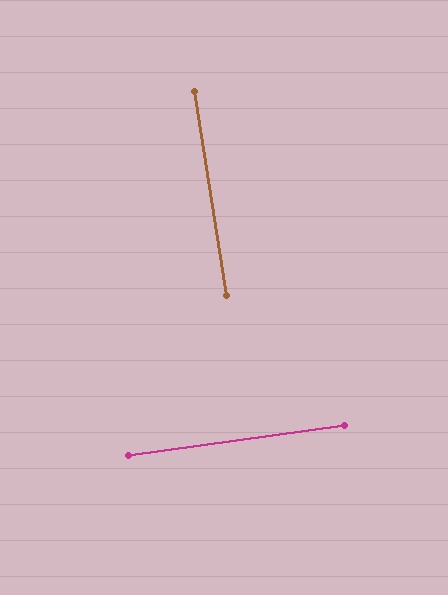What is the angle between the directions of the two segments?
Approximately 89 degrees.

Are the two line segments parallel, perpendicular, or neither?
Perpendicular — they meet at approximately 89°.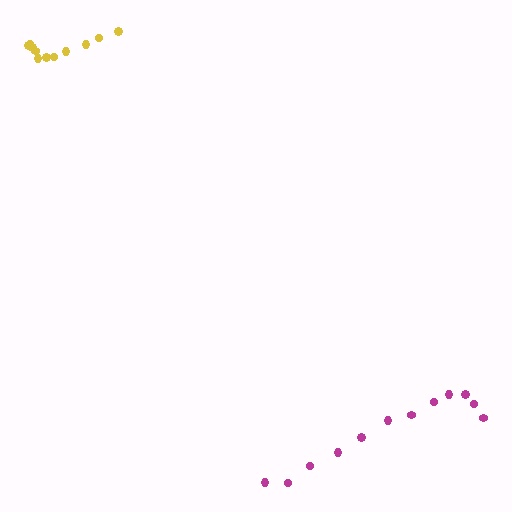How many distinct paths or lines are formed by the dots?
There are 2 distinct paths.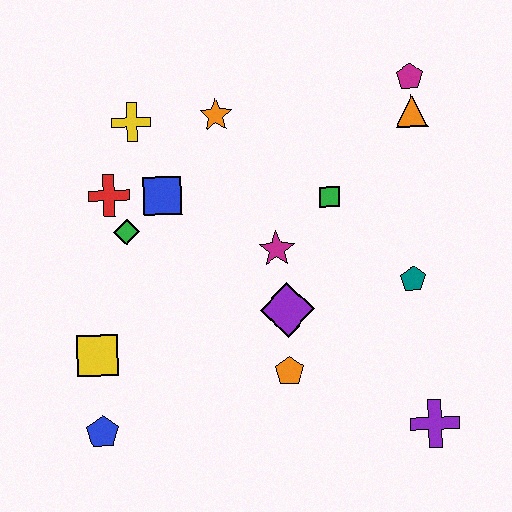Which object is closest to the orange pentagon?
The purple diamond is closest to the orange pentagon.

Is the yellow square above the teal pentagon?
No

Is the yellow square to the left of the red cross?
Yes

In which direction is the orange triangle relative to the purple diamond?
The orange triangle is above the purple diamond.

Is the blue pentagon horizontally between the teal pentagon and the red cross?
No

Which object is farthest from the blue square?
The purple cross is farthest from the blue square.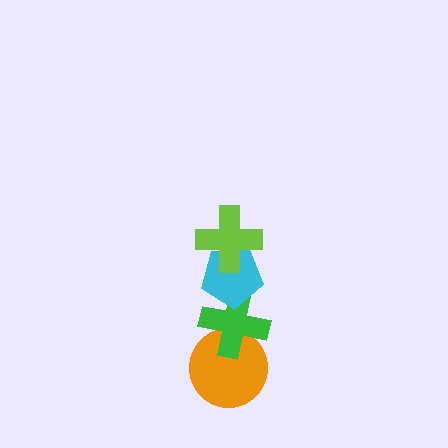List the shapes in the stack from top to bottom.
From top to bottom: the lime cross, the cyan pentagon, the green cross, the orange circle.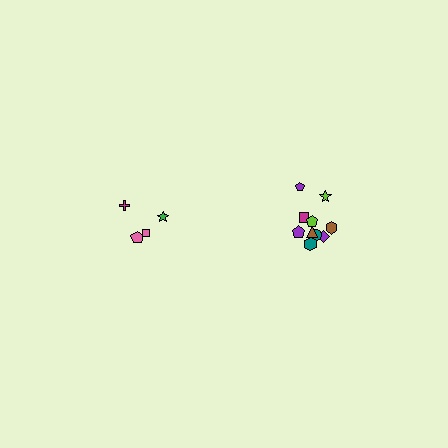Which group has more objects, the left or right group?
The right group.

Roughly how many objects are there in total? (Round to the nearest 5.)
Roughly 15 objects in total.